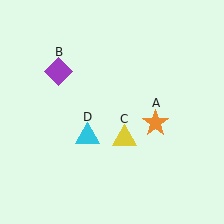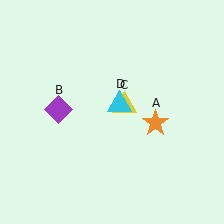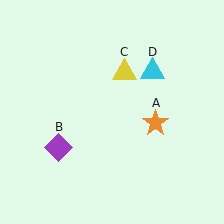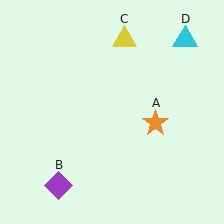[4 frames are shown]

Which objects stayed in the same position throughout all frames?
Orange star (object A) remained stationary.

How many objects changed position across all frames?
3 objects changed position: purple diamond (object B), yellow triangle (object C), cyan triangle (object D).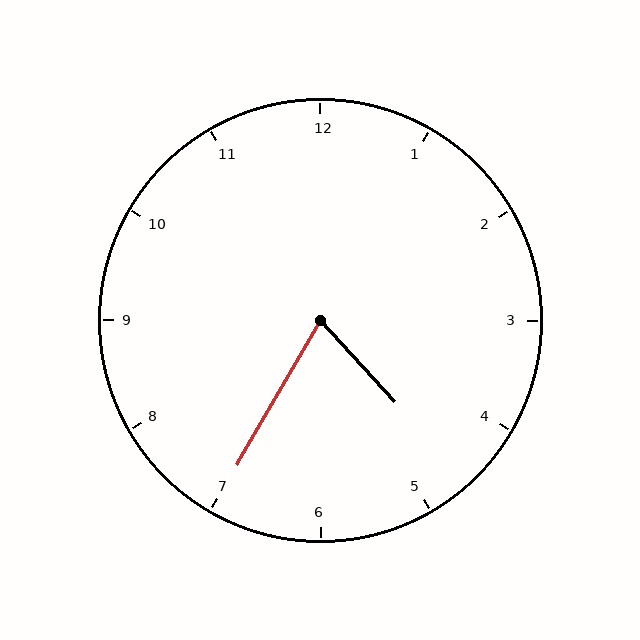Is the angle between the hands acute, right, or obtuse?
It is acute.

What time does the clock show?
4:35.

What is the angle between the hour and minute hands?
Approximately 72 degrees.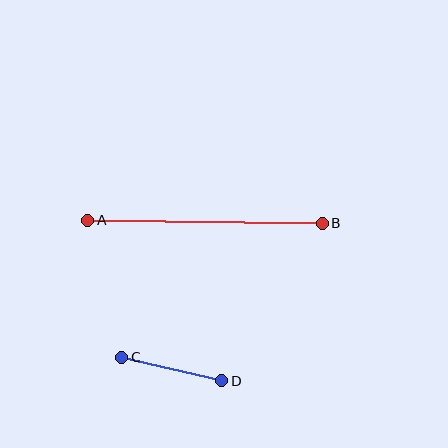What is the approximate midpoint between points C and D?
The midpoint is at approximately (172, 369) pixels.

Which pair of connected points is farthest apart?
Points A and B are farthest apart.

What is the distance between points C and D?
The distance is approximately 103 pixels.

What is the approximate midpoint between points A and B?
The midpoint is at approximately (205, 222) pixels.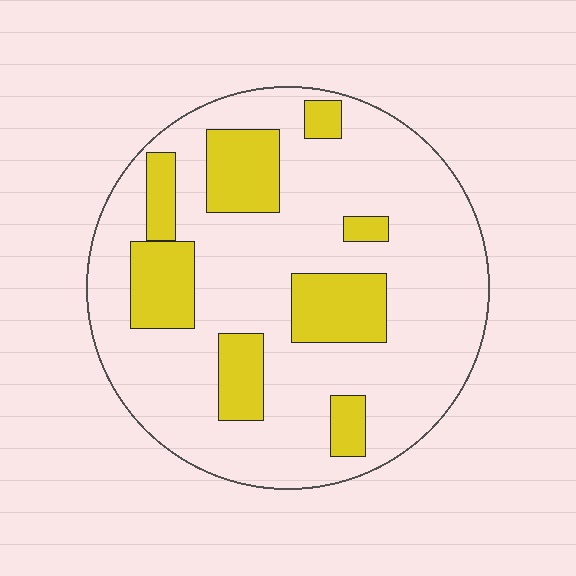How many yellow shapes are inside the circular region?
8.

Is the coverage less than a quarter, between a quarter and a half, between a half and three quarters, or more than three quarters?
Less than a quarter.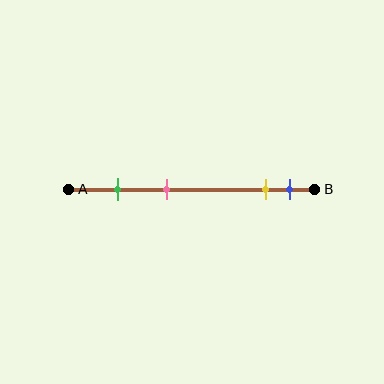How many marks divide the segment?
There are 4 marks dividing the segment.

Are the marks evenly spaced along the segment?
No, the marks are not evenly spaced.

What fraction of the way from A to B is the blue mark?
The blue mark is approximately 90% (0.9) of the way from A to B.